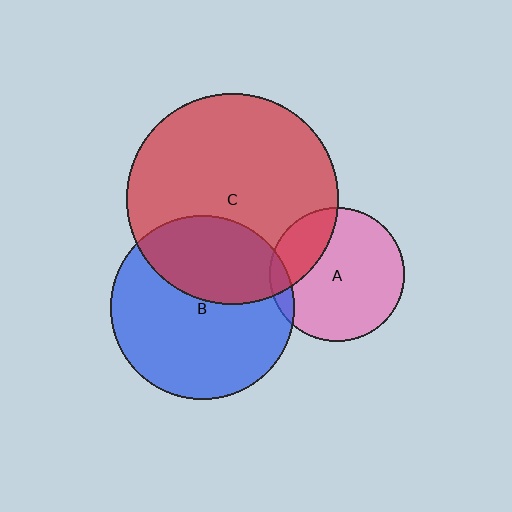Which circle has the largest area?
Circle C (red).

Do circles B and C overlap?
Yes.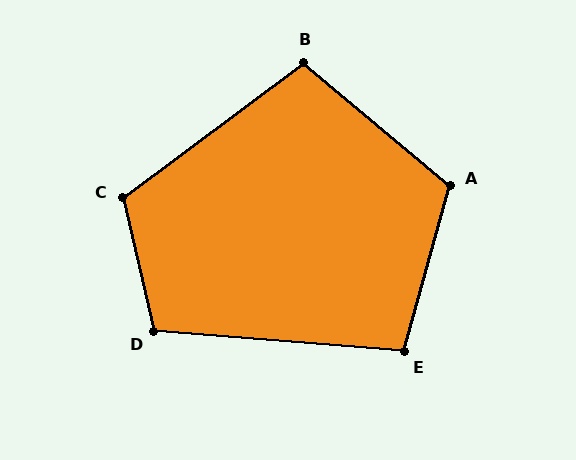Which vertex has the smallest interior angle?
E, at approximately 101 degrees.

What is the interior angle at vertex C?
Approximately 114 degrees (obtuse).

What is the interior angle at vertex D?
Approximately 108 degrees (obtuse).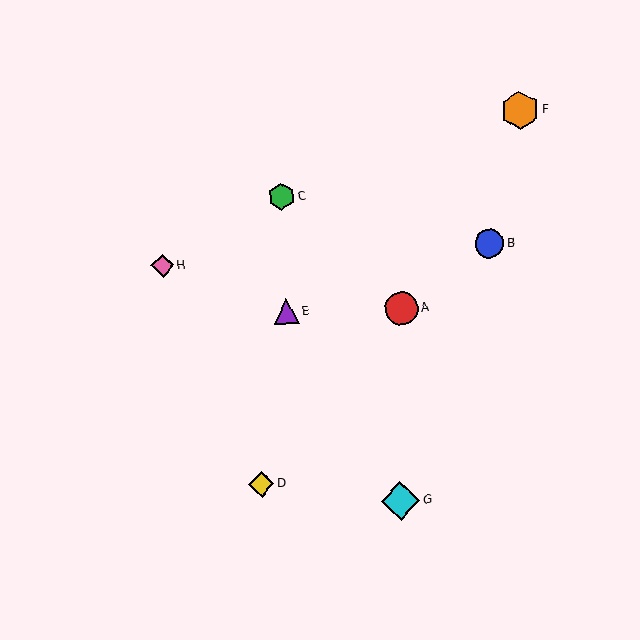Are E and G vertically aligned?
No, E is at x≈287 and G is at x≈401.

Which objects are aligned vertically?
Objects C, E are aligned vertically.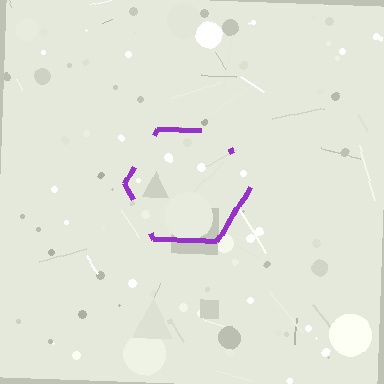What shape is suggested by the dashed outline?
The dashed outline suggests a hexagon.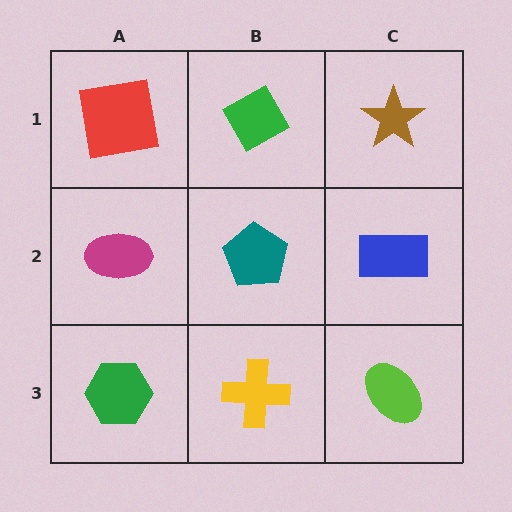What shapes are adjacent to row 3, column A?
A magenta ellipse (row 2, column A), a yellow cross (row 3, column B).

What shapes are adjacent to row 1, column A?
A magenta ellipse (row 2, column A), a green diamond (row 1, column B).